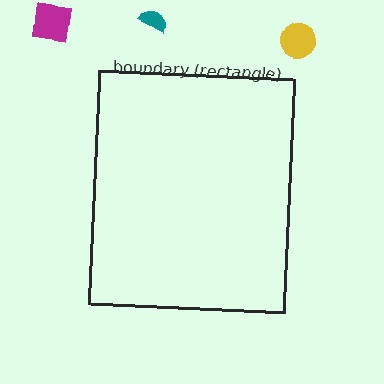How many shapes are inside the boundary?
0 inside, 3 outside.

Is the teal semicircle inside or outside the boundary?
Outside.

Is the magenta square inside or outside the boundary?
Outside.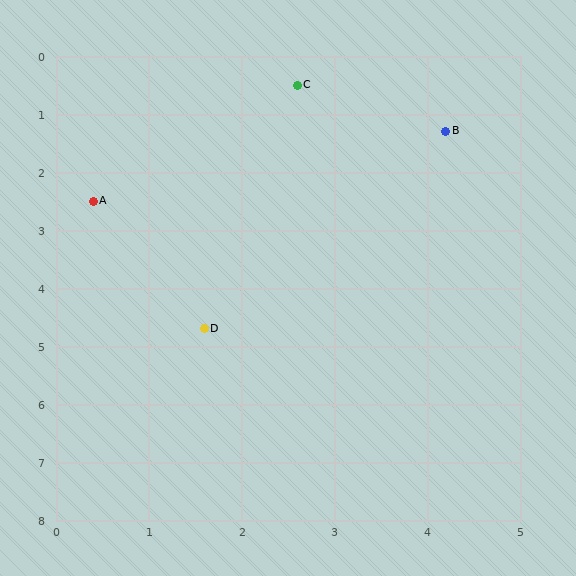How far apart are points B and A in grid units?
Points B and A are about 4.0 grid units apart.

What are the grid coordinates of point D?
Point D is at approximately (1.6, 4.7).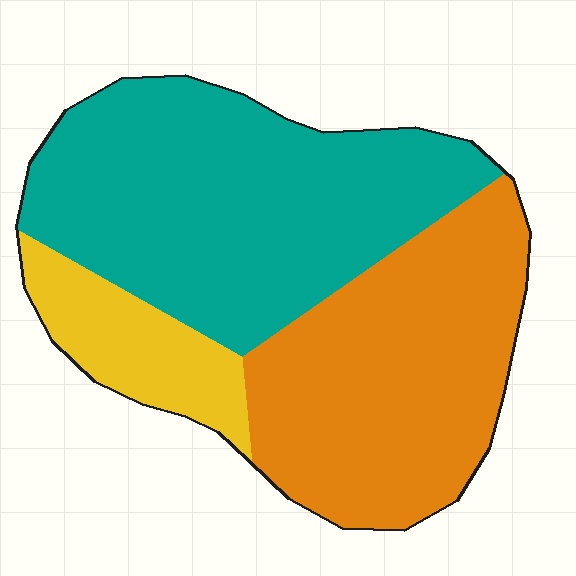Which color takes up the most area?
Teal, at roughly 50%.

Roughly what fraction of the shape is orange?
Orange covers about 40% of the shape.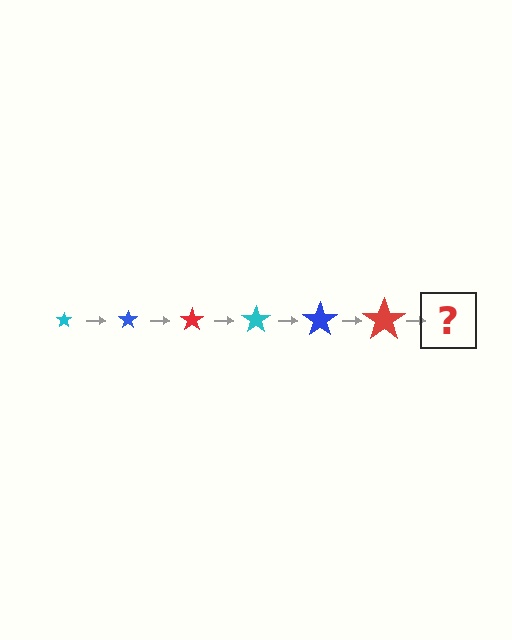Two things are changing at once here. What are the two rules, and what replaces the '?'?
The two rules are that the star grows larger each step and the color cycles through cyan, blue, and red. The '?' should be a cyan star, larger than the previous one.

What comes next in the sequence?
The next element should be a cyan star, larger than the previous one.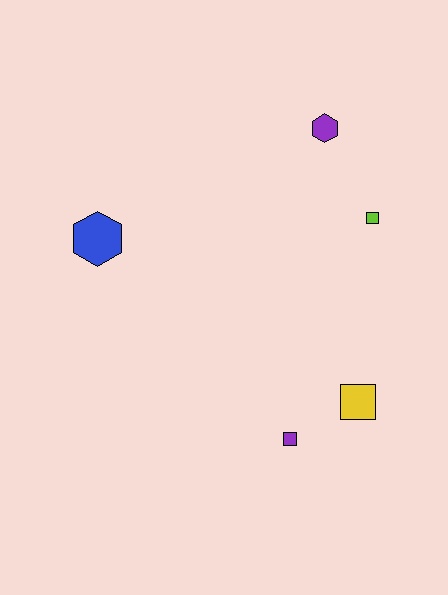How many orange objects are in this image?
There are no orange objects.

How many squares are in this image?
There are 3 squares.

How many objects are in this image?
There are 5 objects.